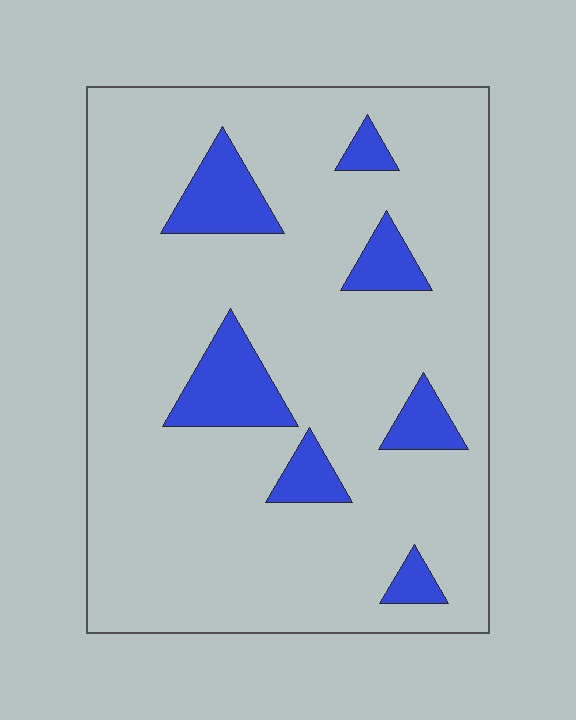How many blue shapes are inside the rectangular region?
7.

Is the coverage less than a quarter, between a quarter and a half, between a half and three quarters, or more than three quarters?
Less than a quarter.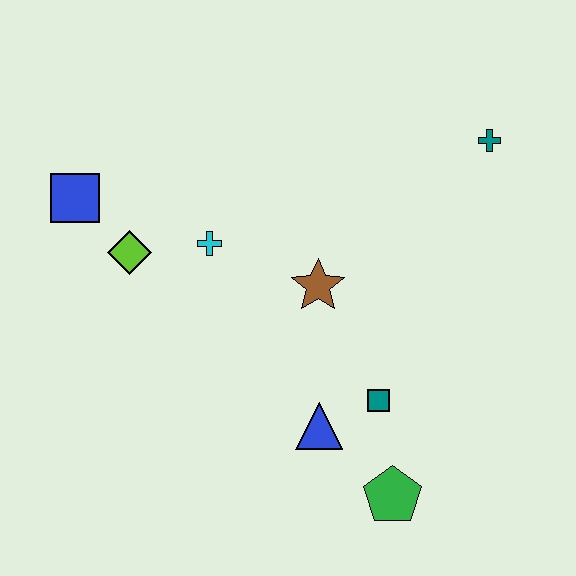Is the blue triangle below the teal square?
Yes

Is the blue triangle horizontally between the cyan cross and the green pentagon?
Yes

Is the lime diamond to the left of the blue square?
No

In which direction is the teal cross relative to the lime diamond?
The teal cross is to the right of the lime diamond.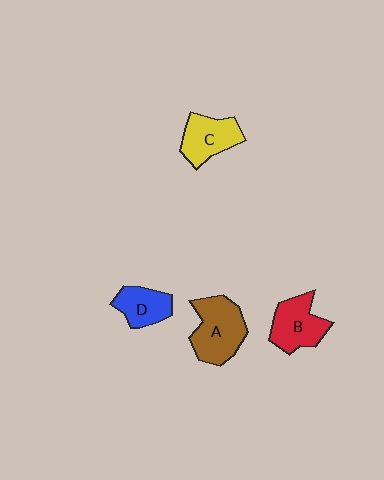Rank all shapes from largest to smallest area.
From largest to smallest: A (brown), B (red), C (yellow), D (blue).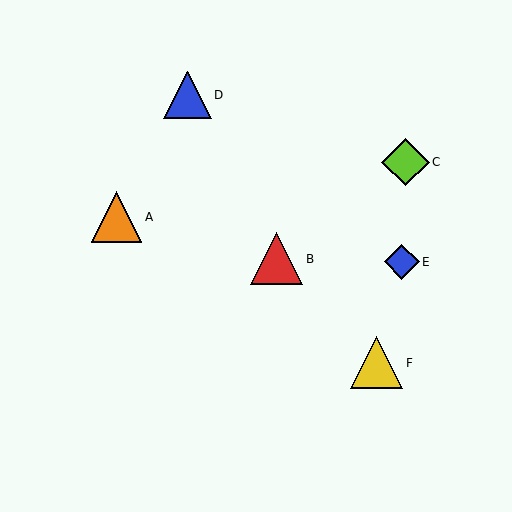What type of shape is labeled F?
Shape F is a yellow triangle.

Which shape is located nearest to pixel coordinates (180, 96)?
The blue triangle (labeled D) at (187, 95) is nearest to that location.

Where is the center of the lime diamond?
The center of the lime diamond is at (406, 162).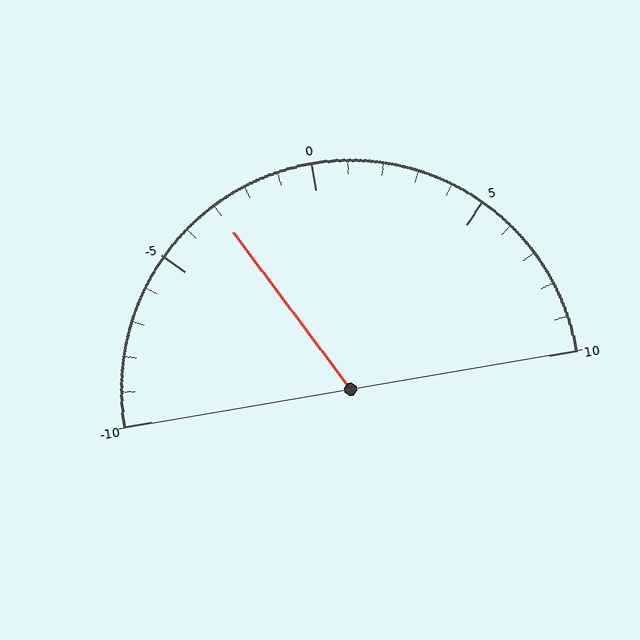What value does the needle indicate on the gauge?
The needle indicates approximately -3.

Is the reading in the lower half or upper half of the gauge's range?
The reading is in the lower half of the range (-10 to 10).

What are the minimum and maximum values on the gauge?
The gauge ranges from -10 to 10.